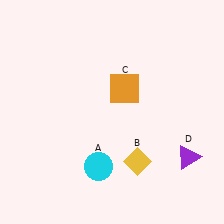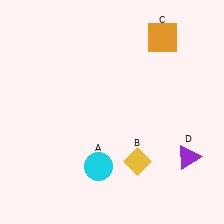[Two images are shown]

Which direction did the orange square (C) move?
The orange square (C) moved up.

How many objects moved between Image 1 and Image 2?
1 object moved between the two images.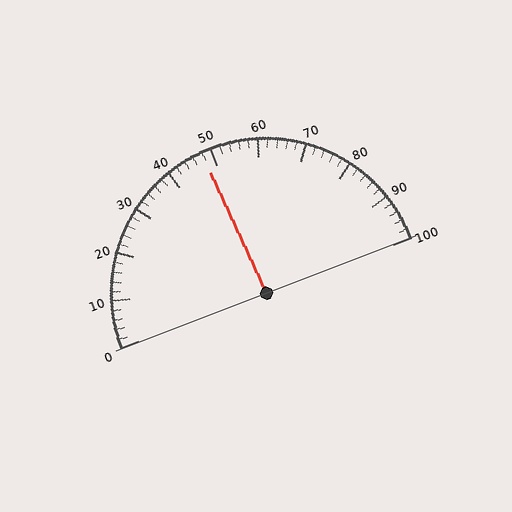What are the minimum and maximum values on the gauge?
The gauge ranges from 0 to 100.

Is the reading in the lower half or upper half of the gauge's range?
The reading is in the lower half of the range (0 to 100).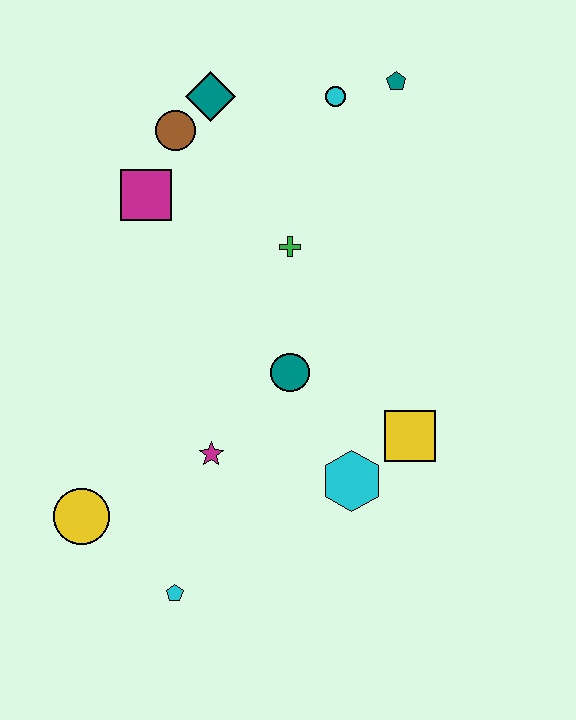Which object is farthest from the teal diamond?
The cyan pentagon is farthest from the teal diamond.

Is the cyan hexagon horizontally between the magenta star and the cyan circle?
No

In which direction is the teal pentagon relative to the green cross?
The teal pentagon is above the green cross.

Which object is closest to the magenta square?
The brown circle is closest to the magenta square.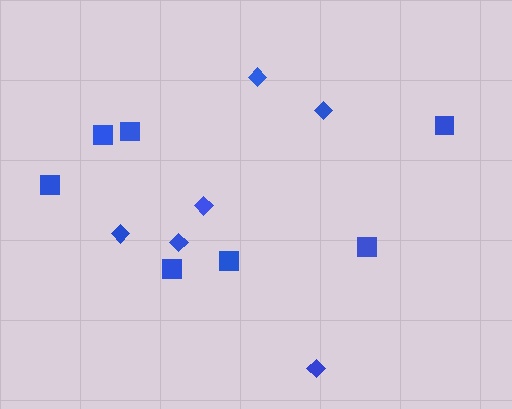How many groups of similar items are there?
There are 2 groups: one group of squares (7) and one group of diamonds (6).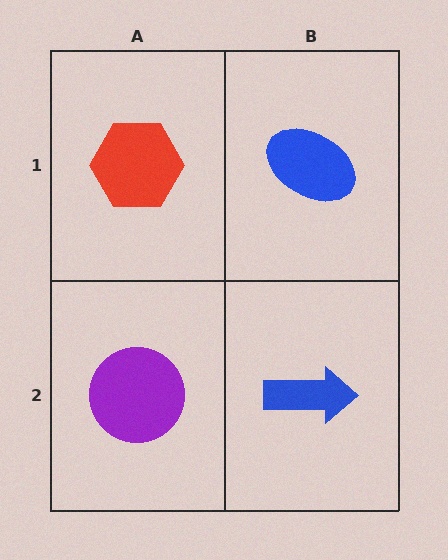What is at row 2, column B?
A blue arrow.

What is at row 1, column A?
A red hexagon.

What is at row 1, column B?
A blue ellipse.